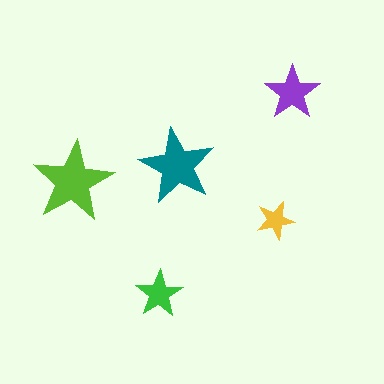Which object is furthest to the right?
The purple star is rightmost.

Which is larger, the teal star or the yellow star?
The teal one.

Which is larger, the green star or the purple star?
The purple one.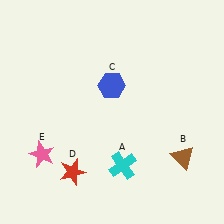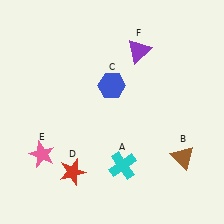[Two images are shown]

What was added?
A purple triangle (F) was added in Image 2.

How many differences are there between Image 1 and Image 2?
There is 1 difference between the two images.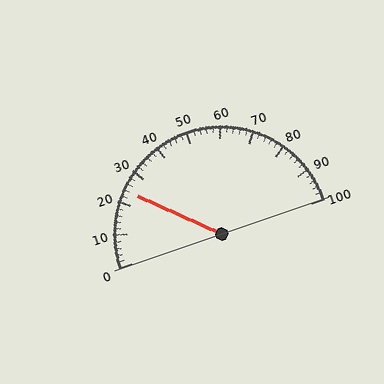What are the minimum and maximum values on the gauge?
The gauge ranges from 0 to 100.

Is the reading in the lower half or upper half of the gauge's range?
The reading is in the lower half of the range (0 to 100).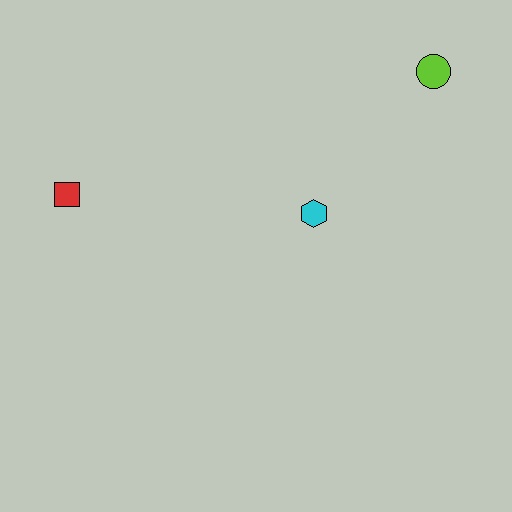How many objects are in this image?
There are 3 objects.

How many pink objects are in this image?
There are no pink objects.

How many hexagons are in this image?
There is 1 hexagon.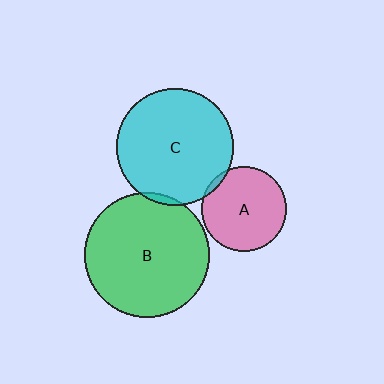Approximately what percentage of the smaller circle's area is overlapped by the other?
Approximately 5%.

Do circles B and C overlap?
Yes.